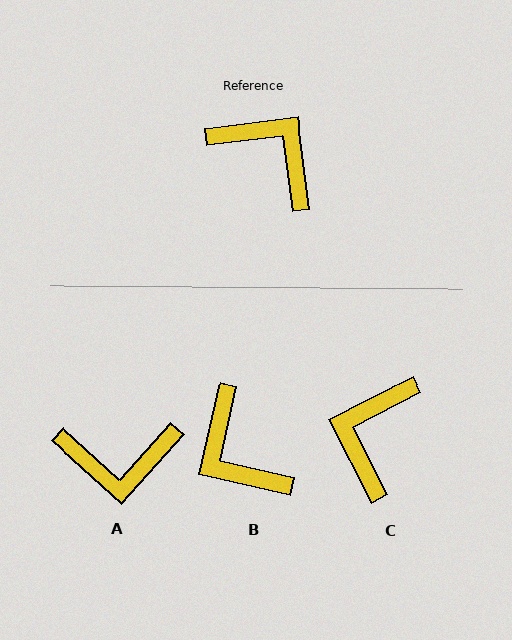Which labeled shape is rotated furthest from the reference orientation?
B, about 160 degrees away.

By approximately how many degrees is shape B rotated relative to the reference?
Approximately 160 degrees counter-clockwise.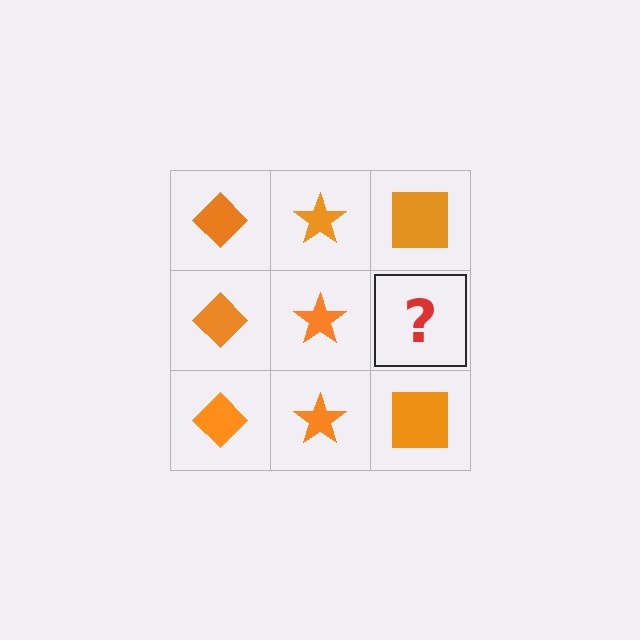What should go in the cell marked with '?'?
The missing cell should contain an orange square.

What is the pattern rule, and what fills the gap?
The rule is that each column has a consistent shape. The gap should be filled with an orange square.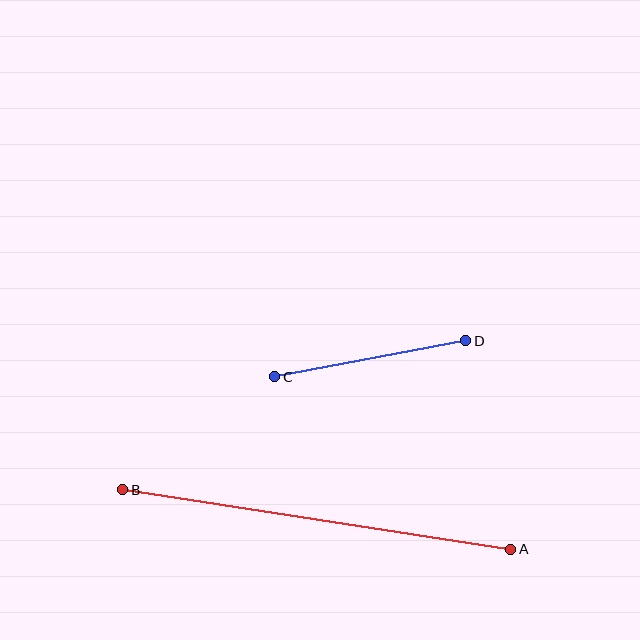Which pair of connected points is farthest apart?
Points A and B are farthest apart.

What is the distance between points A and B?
The distance is approximately 393 pixels.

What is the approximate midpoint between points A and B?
The midpoint is at approximately (317, 520) pixels.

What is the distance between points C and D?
The distance is approximately 194 pixels.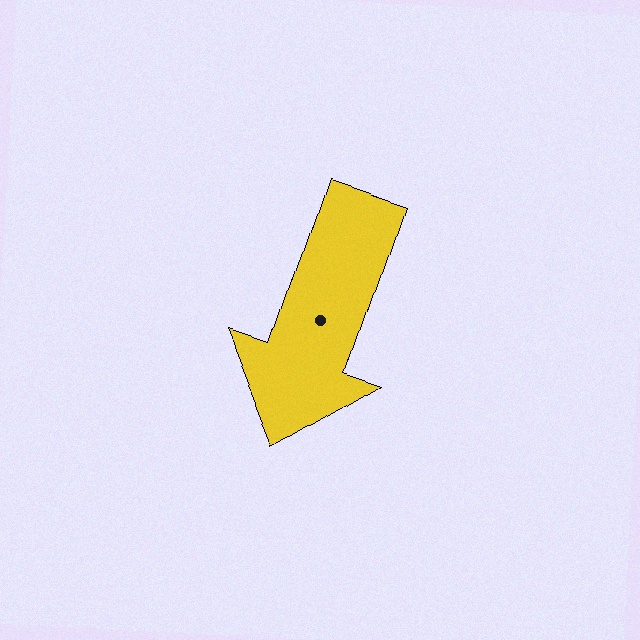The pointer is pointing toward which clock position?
Roughly 7 o'clock.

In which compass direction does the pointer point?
South.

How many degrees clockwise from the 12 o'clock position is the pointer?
Approximately 199 degrees.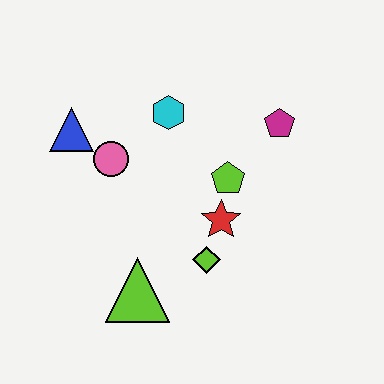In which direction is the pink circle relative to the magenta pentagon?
The pink circle is to the left of the magenta pentagon.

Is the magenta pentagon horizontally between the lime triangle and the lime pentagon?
No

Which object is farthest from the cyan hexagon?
The lime triangle is farthest from the cyan hexagon.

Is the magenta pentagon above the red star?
Yes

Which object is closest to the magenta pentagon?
The lime pentagon is closest to the magenta pentagon.